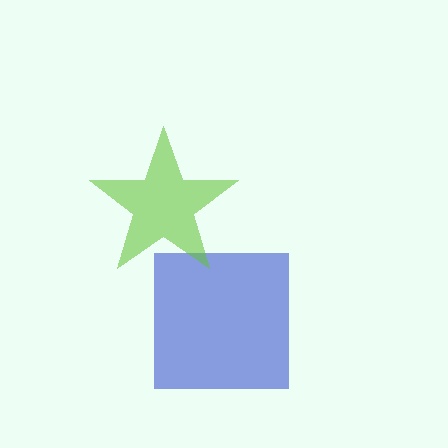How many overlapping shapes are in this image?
There are 2 overlapping shapes in the image.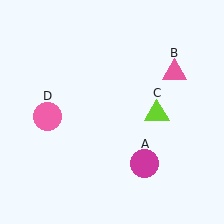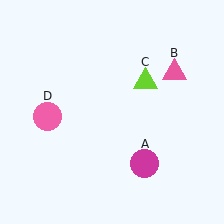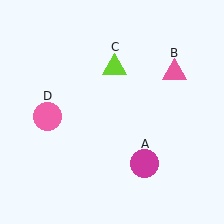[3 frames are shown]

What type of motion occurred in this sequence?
The lime triangle (object C) rotated counterclockwise around the center of the scene.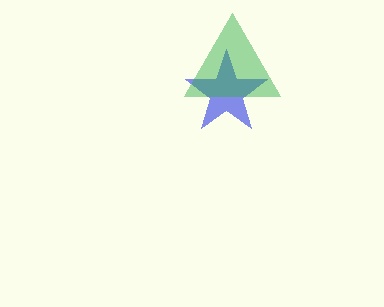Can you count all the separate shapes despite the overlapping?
Yes, there are 2 separate shapes.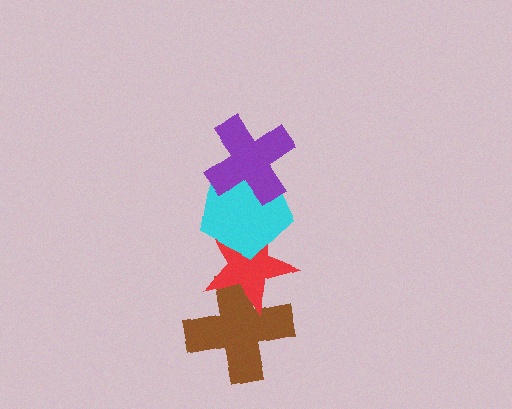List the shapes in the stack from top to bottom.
From top to bottom: the purple cross, the cyan pentagon, the red star, the brown cross.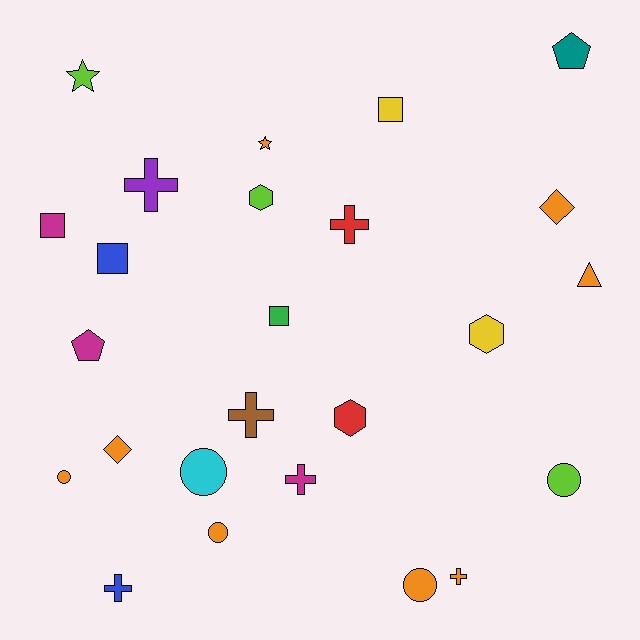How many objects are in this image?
There are 25 objects.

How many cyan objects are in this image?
There is 1 cyan object.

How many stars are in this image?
There are 2 stars.